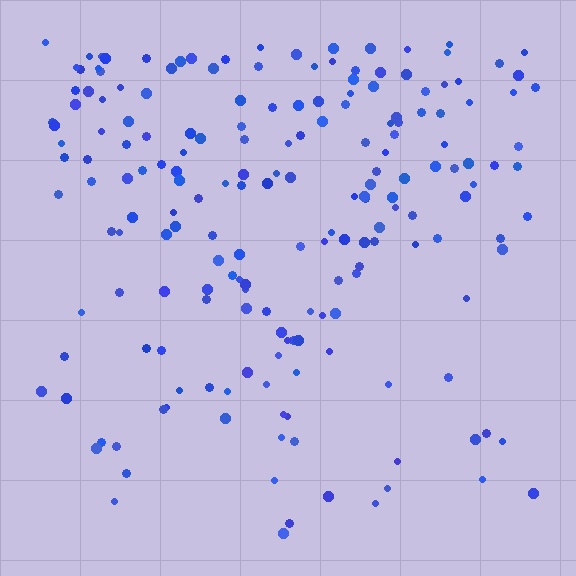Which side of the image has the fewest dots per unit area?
The bottom.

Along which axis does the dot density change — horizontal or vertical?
Vertical.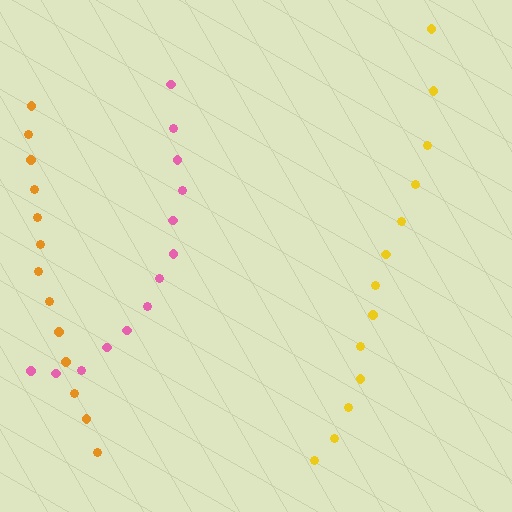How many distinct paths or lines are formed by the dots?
There are 3 distinct paths.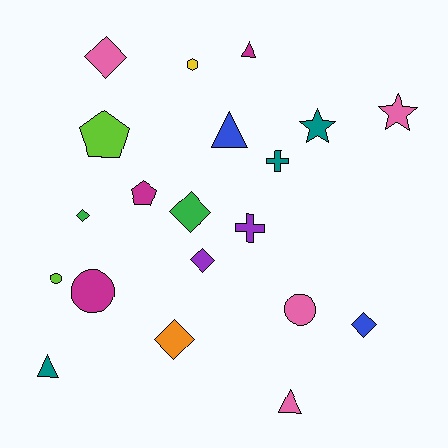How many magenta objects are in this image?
There are 3 magenta objects.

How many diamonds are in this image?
There are 6 diamonds.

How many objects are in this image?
There are 20 objects.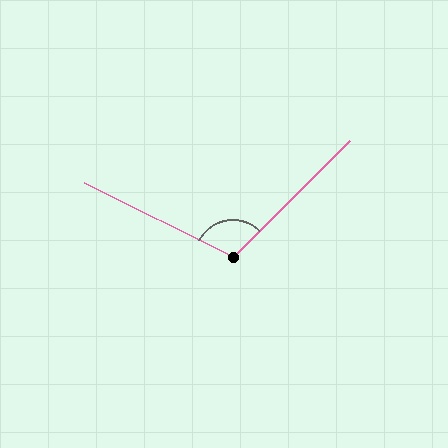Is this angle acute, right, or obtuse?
It is obtuse.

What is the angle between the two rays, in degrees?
Approximately 109 degrees.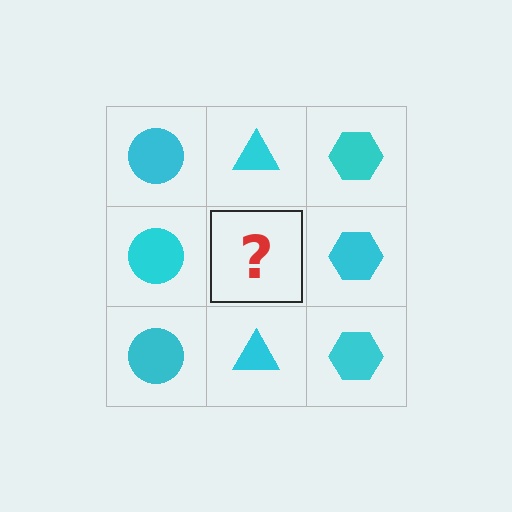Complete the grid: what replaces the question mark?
The question mark should be replaced with a cyan triangle.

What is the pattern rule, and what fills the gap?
The rule is that each column has a consistent shape. The gap should be filled with a cyan triangle.